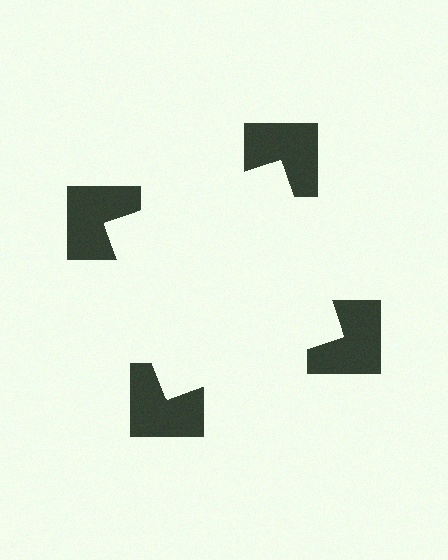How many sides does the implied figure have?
4 sides.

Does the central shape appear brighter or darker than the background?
It typically appears slightly brighter than the background, even though no actual brightness change is drawn.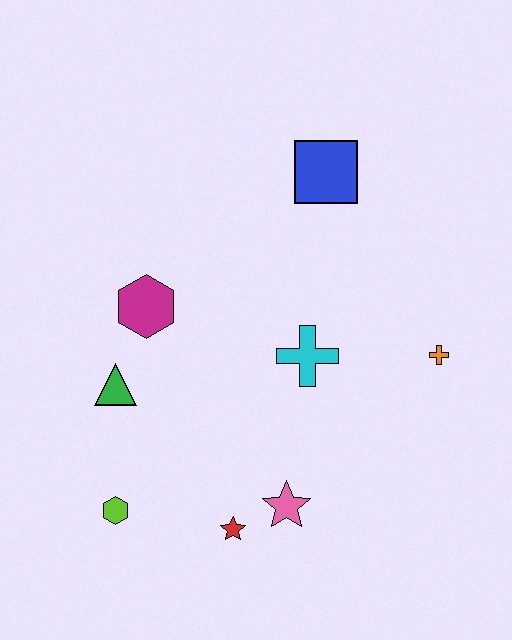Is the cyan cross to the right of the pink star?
Yes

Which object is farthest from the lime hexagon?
The blue square is farthest from the lime hexagon.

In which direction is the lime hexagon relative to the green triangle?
The lime hexagon is below the green triangle.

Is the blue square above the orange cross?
Yes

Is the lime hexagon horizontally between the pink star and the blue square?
No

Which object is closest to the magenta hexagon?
The green triangle is closest to the magenta hexagon.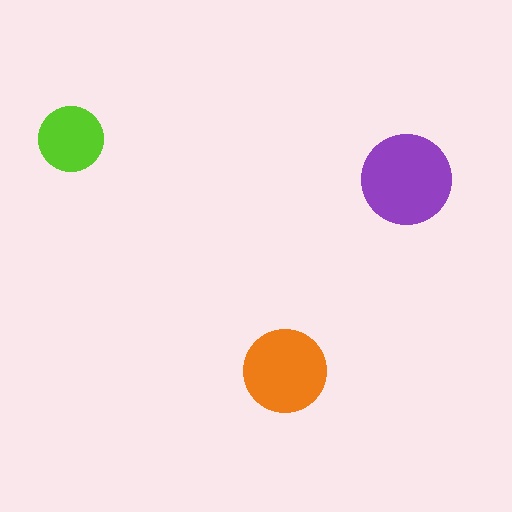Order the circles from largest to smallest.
the purple one, the orange one, the lime one.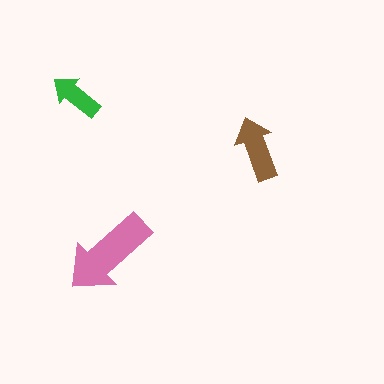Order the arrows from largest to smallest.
the pink one, the brown one, the green one.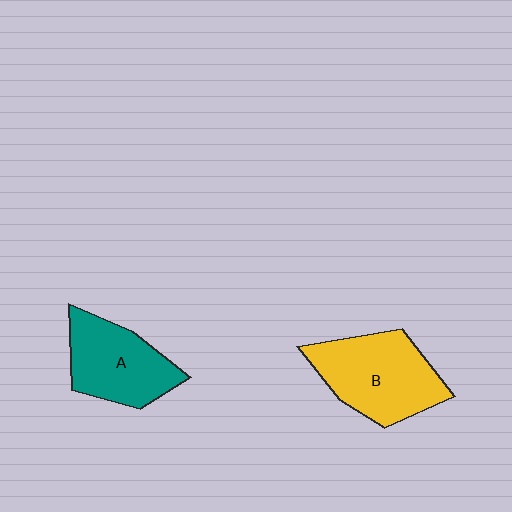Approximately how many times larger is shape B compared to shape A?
Approximately 1.2 times.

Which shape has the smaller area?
Shape A (teal).